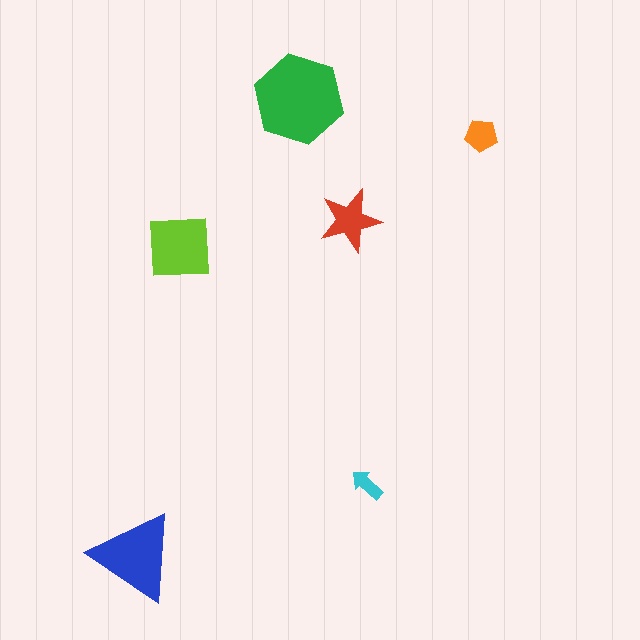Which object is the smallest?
The cyan arrow.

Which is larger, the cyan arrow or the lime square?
The lime square.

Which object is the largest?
The green hexagon.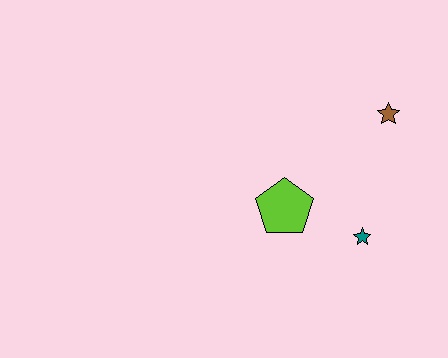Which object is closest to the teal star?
The lime pentagon is closest to the teal star.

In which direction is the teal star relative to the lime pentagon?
The teal star is to the right of the lime pentagon.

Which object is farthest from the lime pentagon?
The brown star is farthest from the lime pentagon.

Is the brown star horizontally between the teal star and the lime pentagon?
No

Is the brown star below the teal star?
No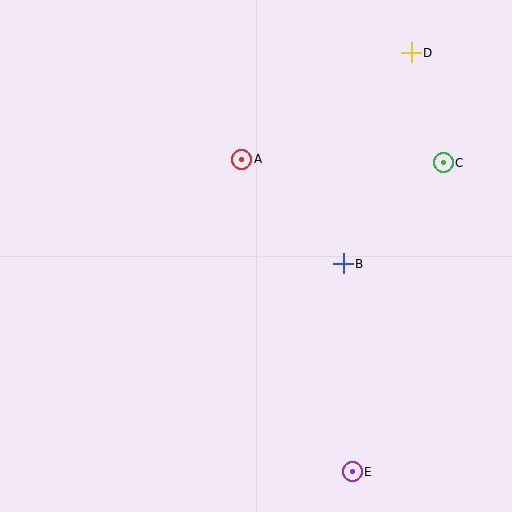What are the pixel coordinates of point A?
Point A is at (242, 159).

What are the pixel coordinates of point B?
Point B is at (343, 264).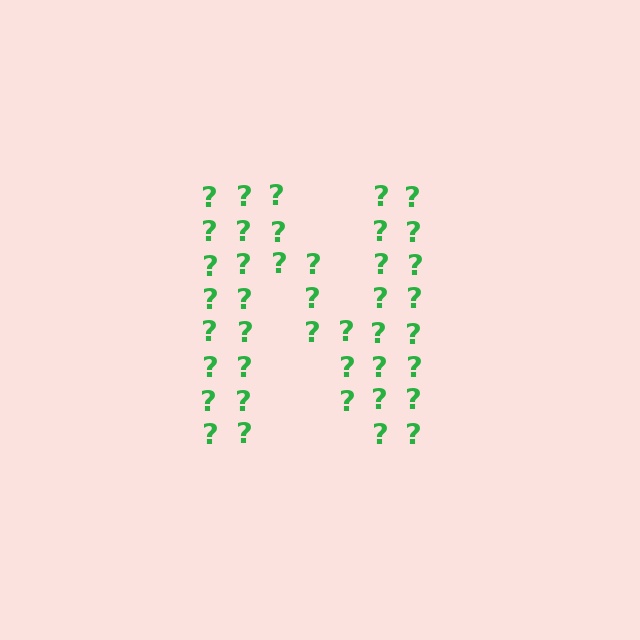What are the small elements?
The small elements are question marks.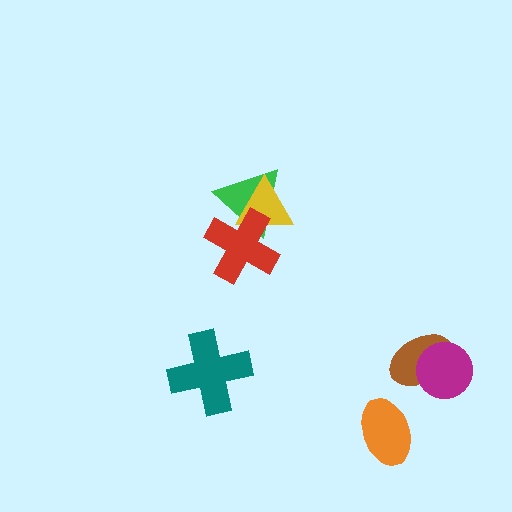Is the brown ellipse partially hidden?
Yes, it is partially covered by another shape.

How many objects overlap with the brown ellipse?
1 object overlaps with the brown ellipse.